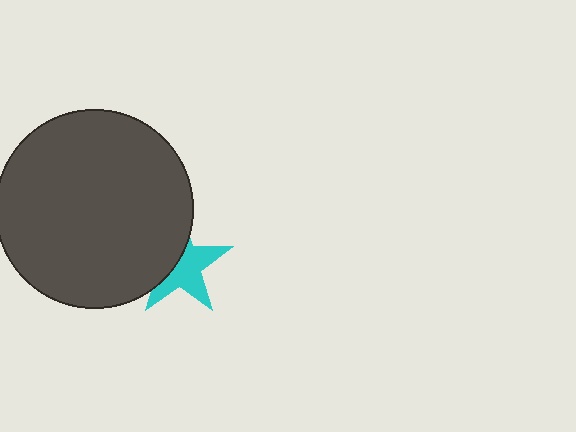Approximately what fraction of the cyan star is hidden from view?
Roughly 44% of the cyan star is hidden behind the dark gray circle.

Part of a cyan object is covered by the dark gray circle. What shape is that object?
It is a star.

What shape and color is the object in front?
The object in front is a dark gray circle.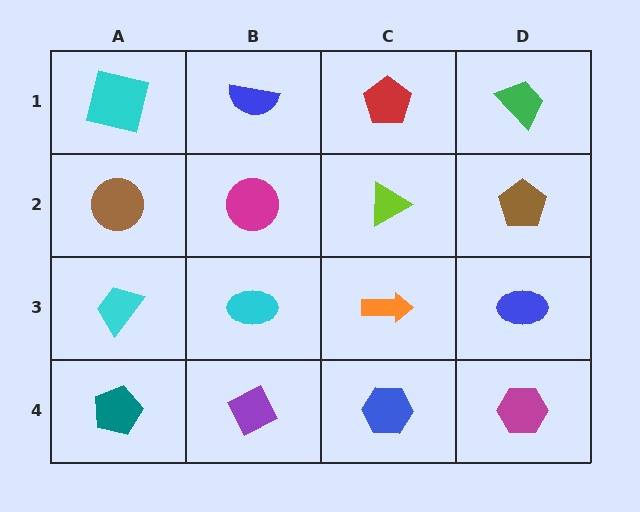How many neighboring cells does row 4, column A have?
2.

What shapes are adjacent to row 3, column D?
A brown pentagon (row 2, column D), a magenta hexagon (row 4, column D), an orange arrow (row 3, column C).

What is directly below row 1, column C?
A lime triangle.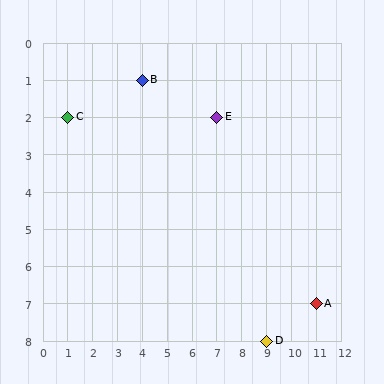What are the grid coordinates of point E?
Point E is at grid coordinates (7, 2).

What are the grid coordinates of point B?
Point B is at grid coordinates (4, 1).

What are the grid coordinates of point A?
Point A is at grid coordinates (11, 7).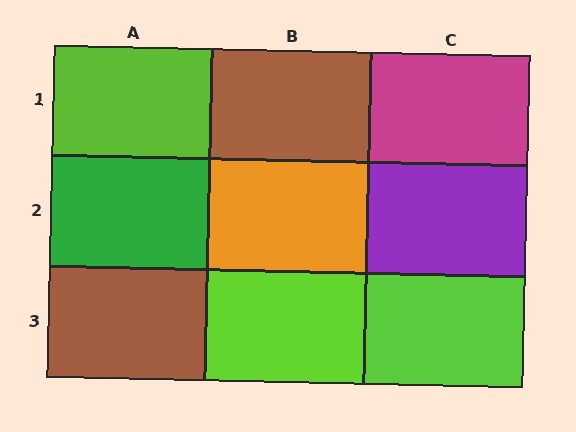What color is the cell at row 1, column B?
Brown.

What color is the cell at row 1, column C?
Magenta.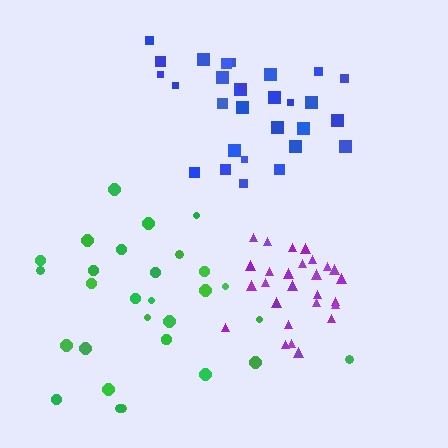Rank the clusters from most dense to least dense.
purple, blue, green.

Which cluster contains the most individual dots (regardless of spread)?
Green (32).